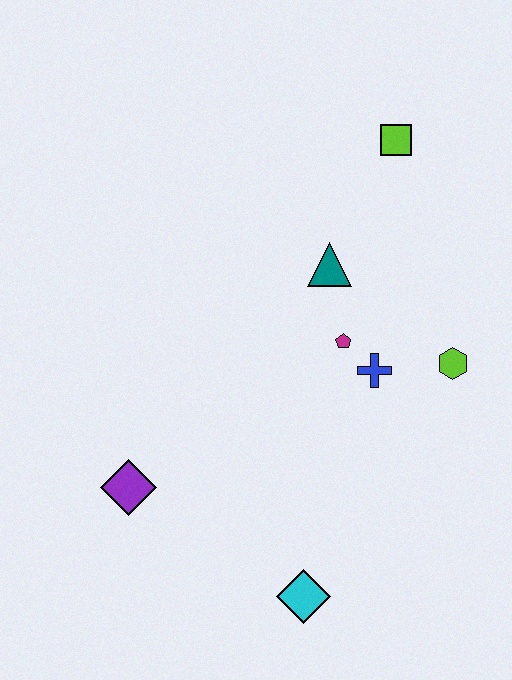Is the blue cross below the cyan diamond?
No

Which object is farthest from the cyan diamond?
The lime square is farthest from the cyan diamond.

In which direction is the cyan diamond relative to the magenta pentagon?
The cyan diamond is below the magenta pentagon.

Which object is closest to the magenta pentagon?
The blue cross is closest to the magenta pentagon.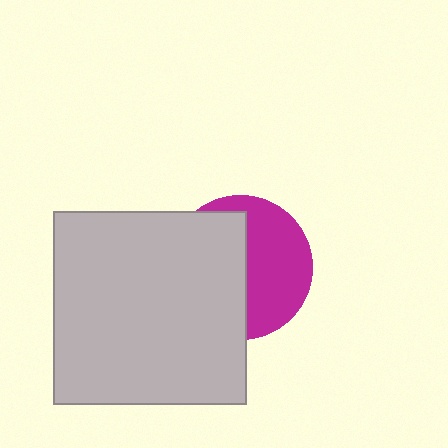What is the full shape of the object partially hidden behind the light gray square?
The partially hidden object is a magenta circle.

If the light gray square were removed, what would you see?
You would see the complete magenta circle.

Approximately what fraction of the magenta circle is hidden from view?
Roughly 52% of the magenta circle is hidden behind the light gray square.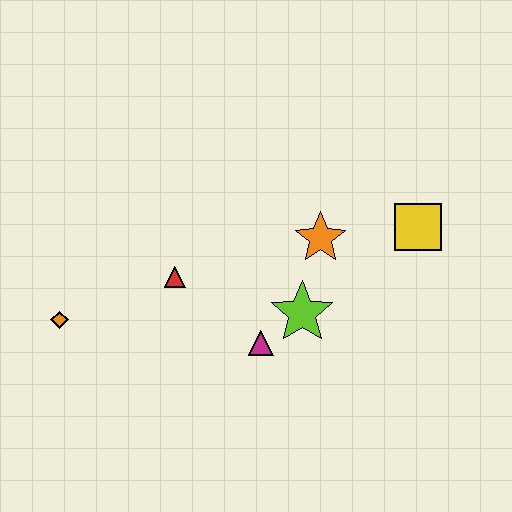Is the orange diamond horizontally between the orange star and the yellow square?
No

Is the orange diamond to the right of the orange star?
No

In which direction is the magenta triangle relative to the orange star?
The magenta triangle is below the orange star.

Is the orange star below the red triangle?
No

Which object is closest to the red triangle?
The magenta triangle is closest to the red triangle.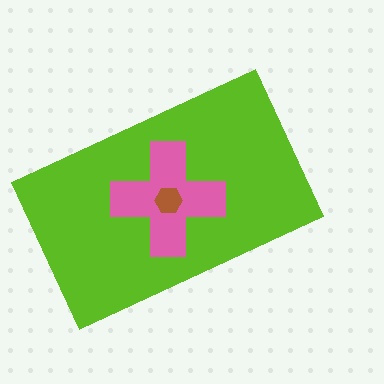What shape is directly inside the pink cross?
The brown hexagon.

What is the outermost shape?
The lime rectangle.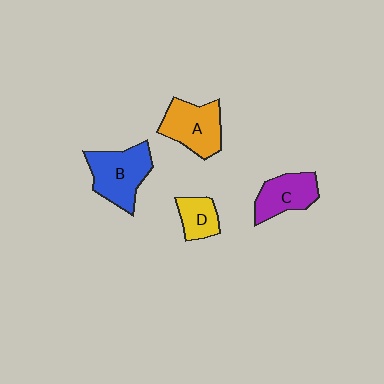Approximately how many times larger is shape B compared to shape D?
Approximately 2.0 times.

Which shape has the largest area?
Shape B (blue).